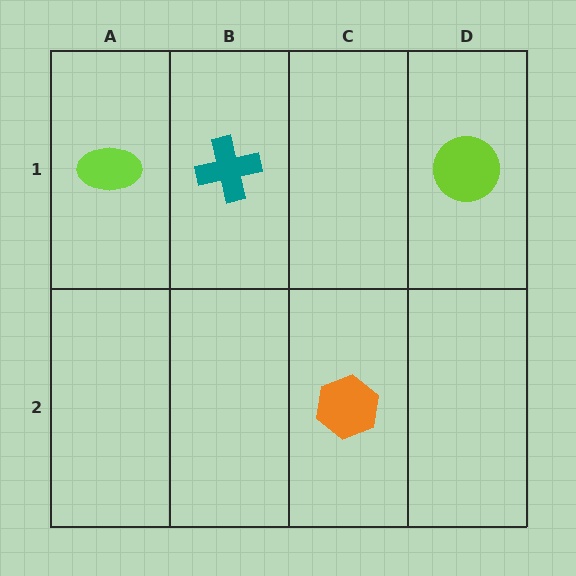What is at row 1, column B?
A teal cross.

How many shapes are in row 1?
3 shapes.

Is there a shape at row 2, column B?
No, that cell is empty.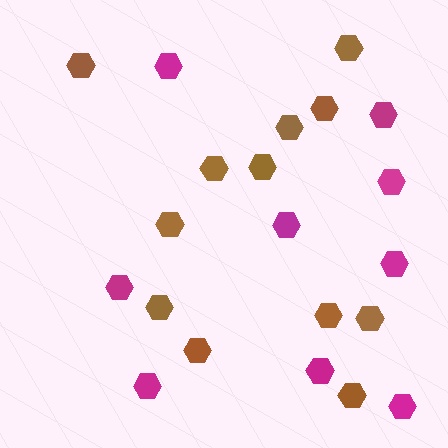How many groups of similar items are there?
There are 2 groups: one group of brown hexagons (12) and one group of magenta hexagons (9).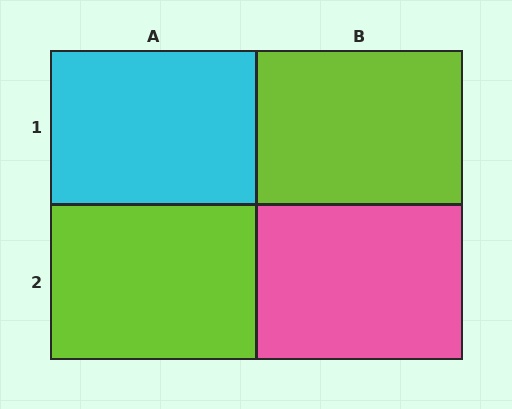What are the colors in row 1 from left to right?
Cyan, lime.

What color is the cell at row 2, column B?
Pink.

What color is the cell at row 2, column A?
Lime.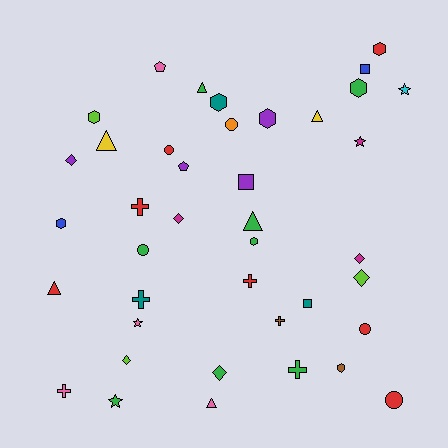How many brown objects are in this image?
There are 2 brown objects.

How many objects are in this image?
There are 40 objects.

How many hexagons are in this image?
There are 8 hexagons.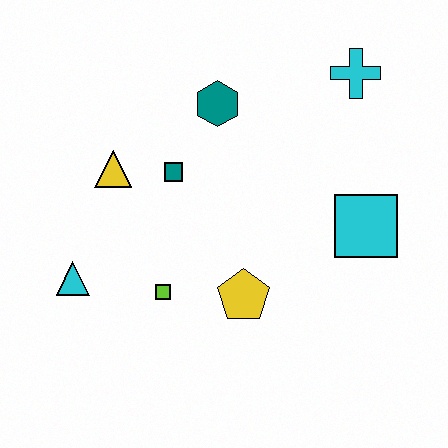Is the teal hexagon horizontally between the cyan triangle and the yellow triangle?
No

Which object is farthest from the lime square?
The cyan cross is farthest from the lime square.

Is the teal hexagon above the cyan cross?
No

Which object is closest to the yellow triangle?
The teal square is closest to the yellow triangle.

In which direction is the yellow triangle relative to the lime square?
The yellow triangle is above the lime square.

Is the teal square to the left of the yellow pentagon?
Yes